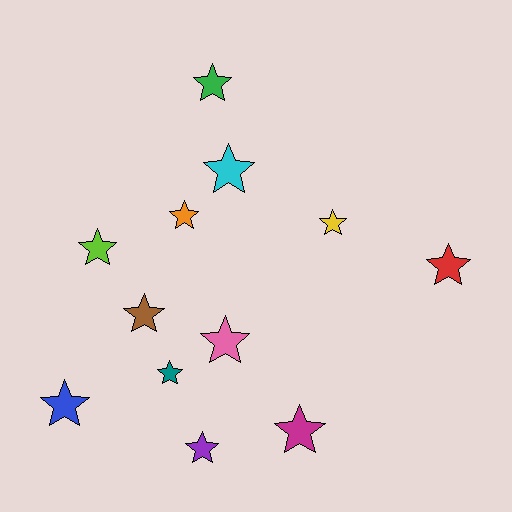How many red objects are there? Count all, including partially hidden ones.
There is 1 red object.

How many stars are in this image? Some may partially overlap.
There are 12 stars.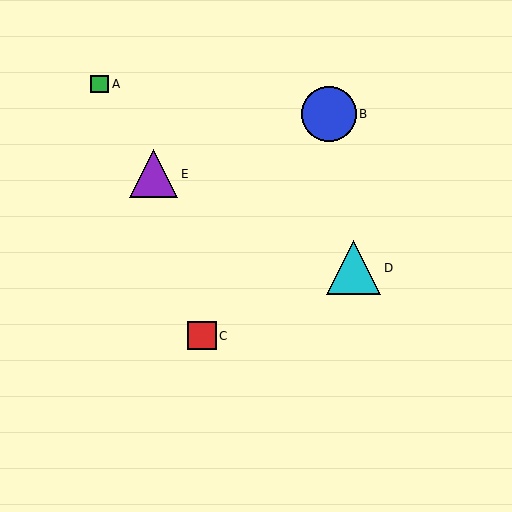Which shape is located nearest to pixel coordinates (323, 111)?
The blue circle (labeled B) at (329, 114) is nearest to that location.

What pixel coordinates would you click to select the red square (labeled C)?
Click at (202, 336) to select the red square C.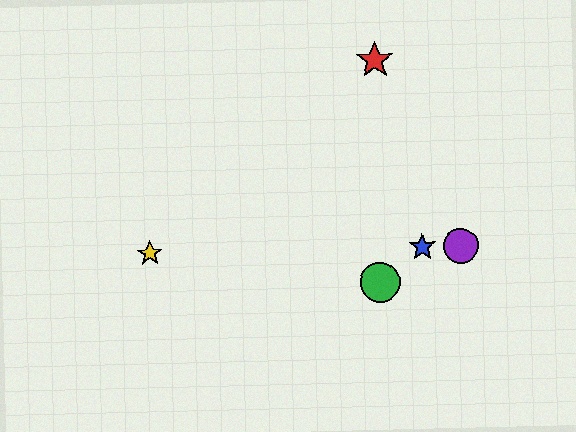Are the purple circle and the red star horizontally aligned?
No, the purple circle is at y≈246 and the red star is at y≈60.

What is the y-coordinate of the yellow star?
The yellow star is at y≈253.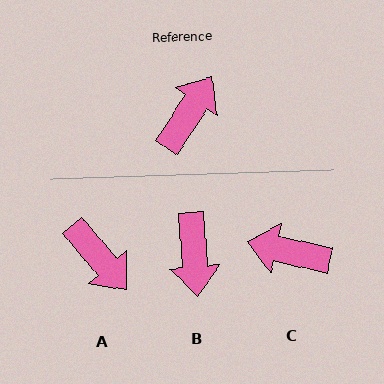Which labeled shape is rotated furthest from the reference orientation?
B, about 142 degrees away.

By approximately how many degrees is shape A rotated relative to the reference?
Approximately 107 degrees clockwise.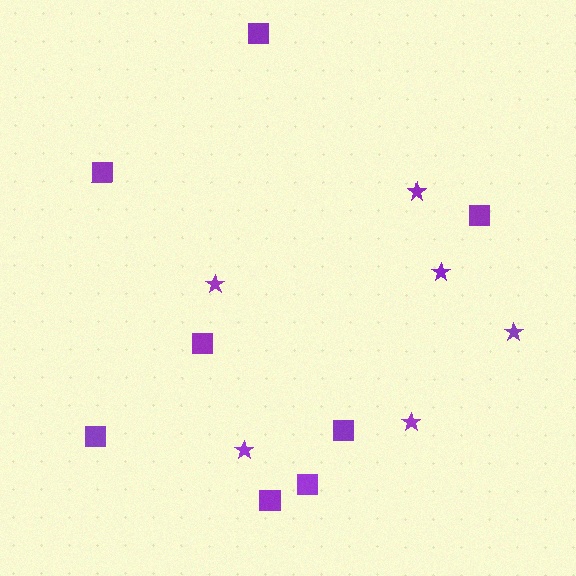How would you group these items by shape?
There are 2 groups: one group of stars (6) and one group of squares (8).